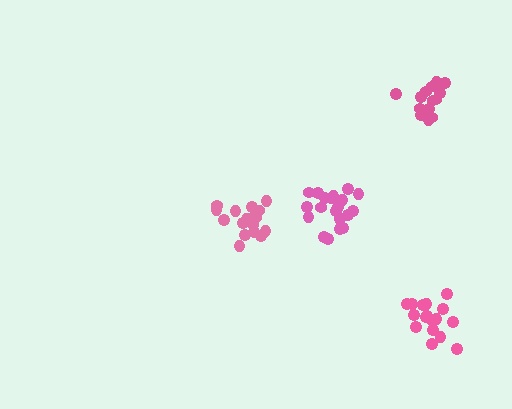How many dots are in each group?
Group 1: 14 dots, Group 2: 17 dots, Group 3: 17 dots, Group 4: 20 dots (68 total).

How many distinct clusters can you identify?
There are 4 distinct clusters.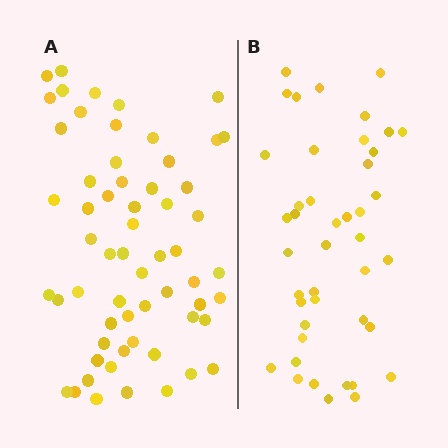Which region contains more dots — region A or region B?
Region A (the left region) has more dots.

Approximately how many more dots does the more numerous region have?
Region A has approximately 15 more dots than region B.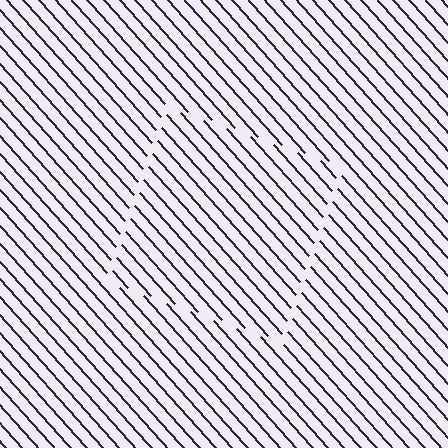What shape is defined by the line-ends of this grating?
An illusory square. The interior of the shape contains the same grating, shifted by half a period — the contour is defined by the phase discontinuity where line-ends from the inner and outer gratings abut.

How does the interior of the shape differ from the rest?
The interior of the shape contains the same grating, shifted by half a period — the contour is defined by the phase discontinuity where line-ends from the inner and outer gratings abut.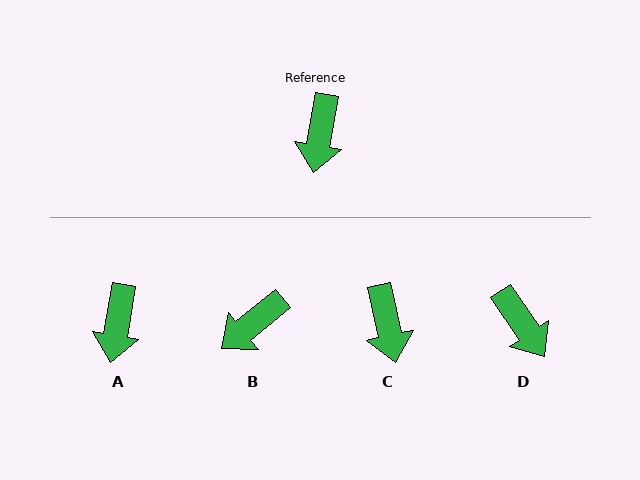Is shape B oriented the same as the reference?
No, it is off by about 41 degrees.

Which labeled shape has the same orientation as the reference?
A.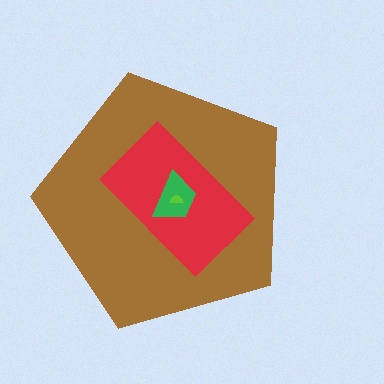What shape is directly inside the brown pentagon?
The red rectangle.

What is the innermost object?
The lime semicircle.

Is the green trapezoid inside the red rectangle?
Yes.